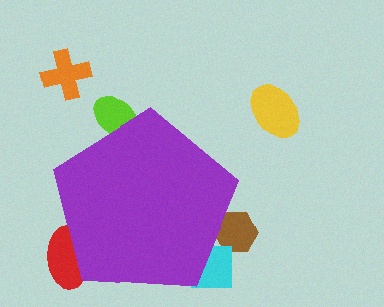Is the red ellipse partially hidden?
Yes, the red ellipse is partially hidden behind the purple pentagon.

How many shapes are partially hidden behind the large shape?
4 shapes are partially hidden.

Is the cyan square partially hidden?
Yes, the cyan square is partially hidden behind the purple pentagon.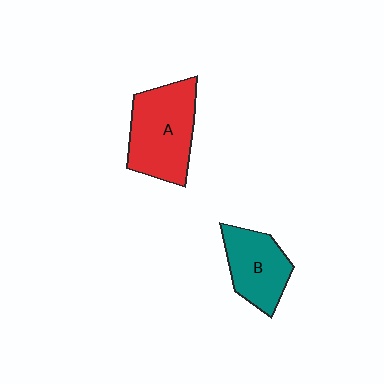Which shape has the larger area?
Shape A (red).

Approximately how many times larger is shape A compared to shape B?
Approximately 1.4 times.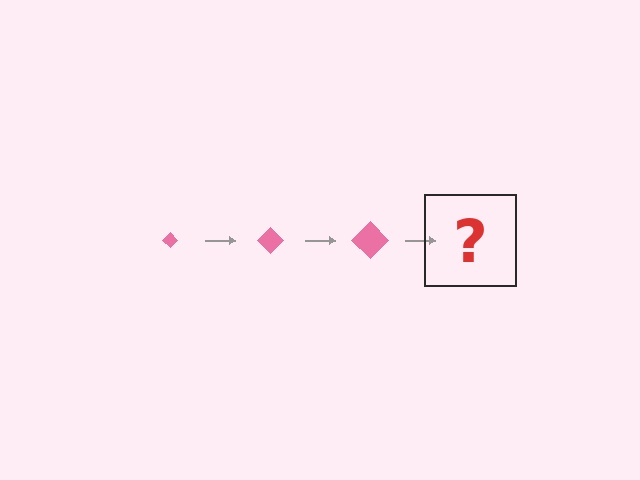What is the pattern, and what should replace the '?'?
The pattern is that the diamond gets progressively larger each step. The '?' should be a pink diamond, larger than the previous one.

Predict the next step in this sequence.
The next step is a pink diamond, larger than the previous one.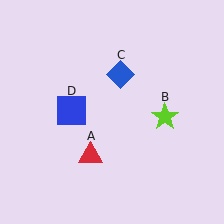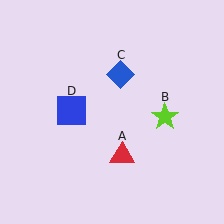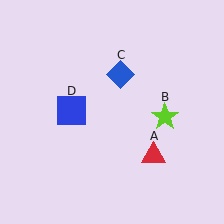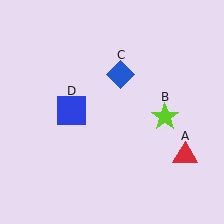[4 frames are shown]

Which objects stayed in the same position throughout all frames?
Lime star (object B) and blue diamond (object C) and blue square (object D) remained stationary.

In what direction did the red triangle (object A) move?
The red triangle (object A) moved right.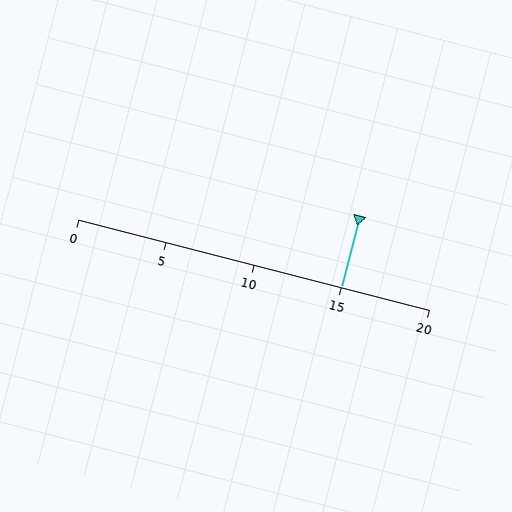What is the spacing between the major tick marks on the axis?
The major ticks are spaced 5 apart.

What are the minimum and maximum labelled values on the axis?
The axis runs from 0 to 20.